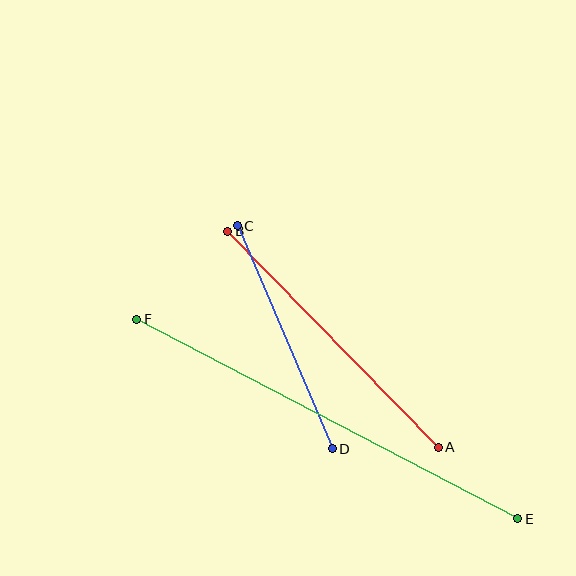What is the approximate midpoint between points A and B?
The midpoint is at approximately (333, 339) pixels.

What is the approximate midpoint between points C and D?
The midpoint is at approximately (285, 337) pixels.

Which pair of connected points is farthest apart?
Points E and F are farthest apart.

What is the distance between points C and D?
The distance is approximately 242 pixels.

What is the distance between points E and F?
The distance is approximately 430 pixels.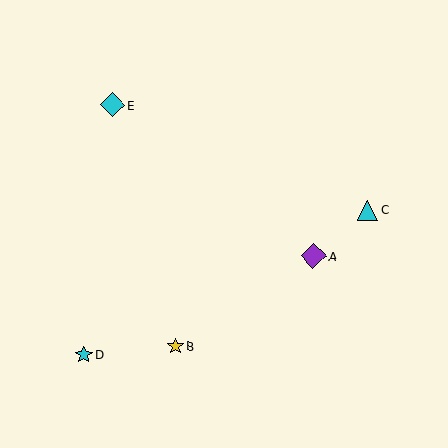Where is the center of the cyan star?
The center of the cyan star is at (84, 355).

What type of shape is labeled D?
Shape D is a cyan star.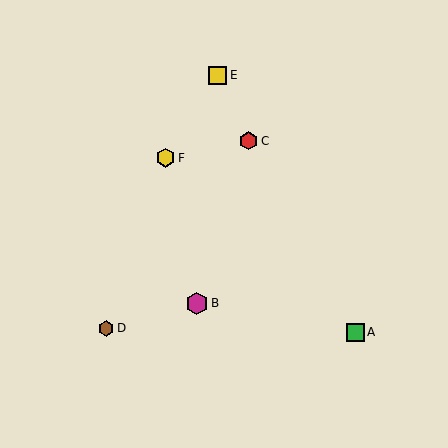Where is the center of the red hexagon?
The center of the red hexagon is at (249, 141).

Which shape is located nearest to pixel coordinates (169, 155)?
The yellow hexagon (labeled F) at (165, 158) is nearest to that location.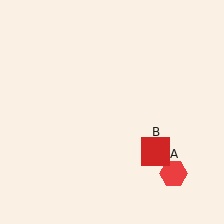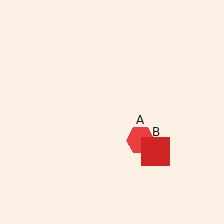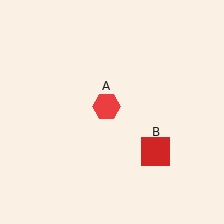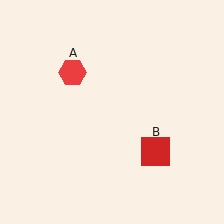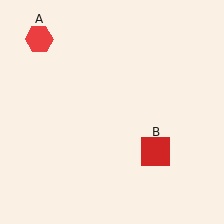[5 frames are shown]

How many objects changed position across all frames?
1 object changed position: red hexagon (object A).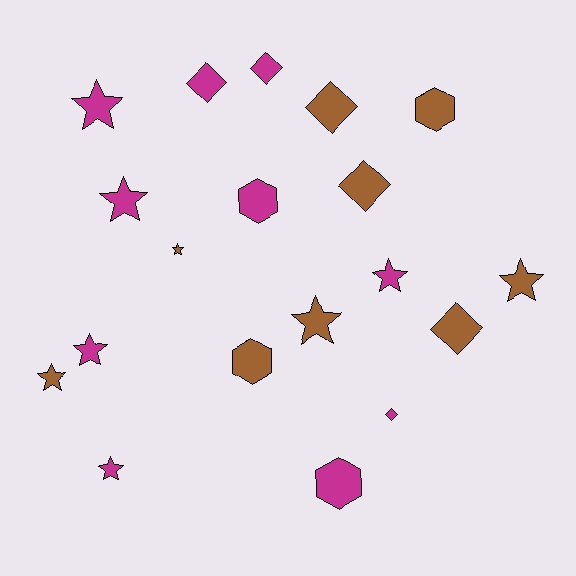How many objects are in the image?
There are 19 objects.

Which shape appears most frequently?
Star, with 9 objects.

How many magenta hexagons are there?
There are 2 magenta hexagons.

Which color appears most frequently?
Magenta, with 10 objects.